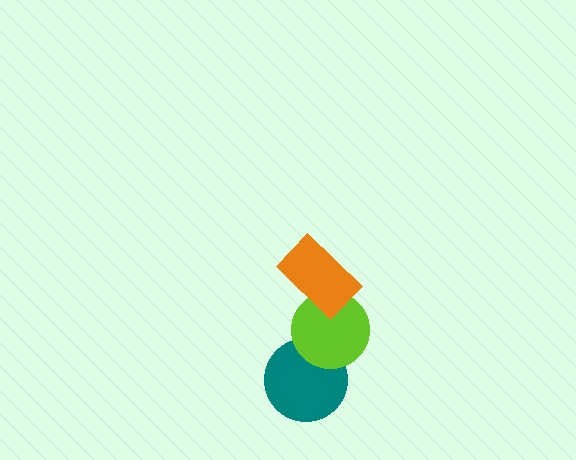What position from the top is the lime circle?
The lime circle is 2nd from the top.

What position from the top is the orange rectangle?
The orange rectangle is 1st from the top.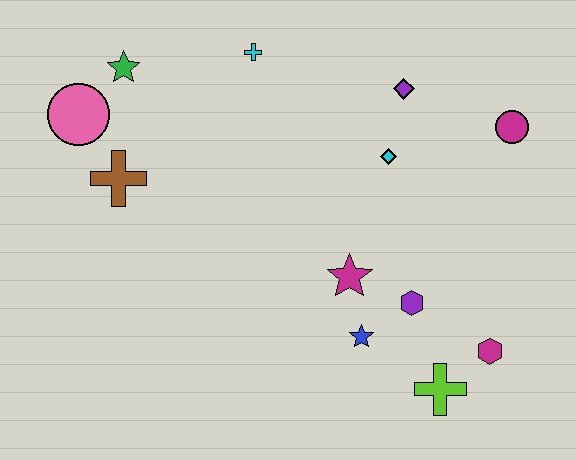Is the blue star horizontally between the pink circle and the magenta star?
No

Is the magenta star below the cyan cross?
Yes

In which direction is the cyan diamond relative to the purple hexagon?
The cyan diamond is above the purple hexagon.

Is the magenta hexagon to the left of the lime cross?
No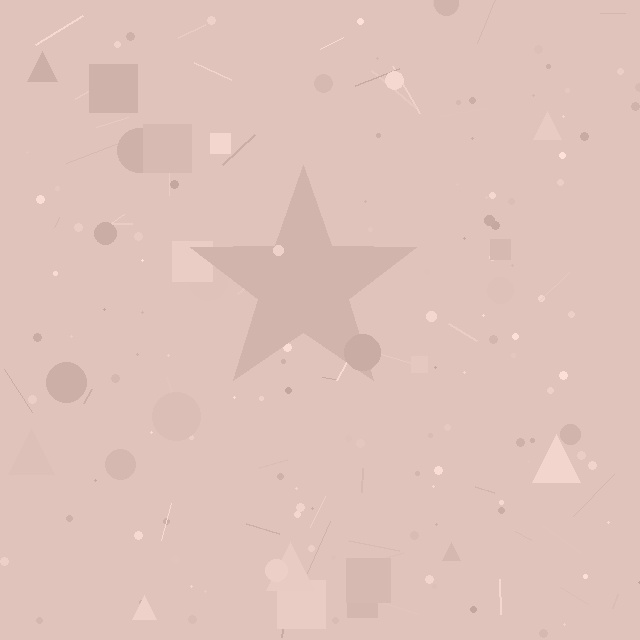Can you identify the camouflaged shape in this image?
The camouflaged shape is a star.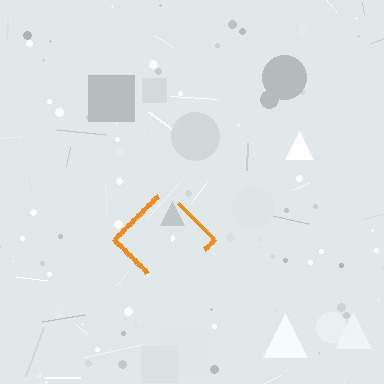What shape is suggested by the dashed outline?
The dashed outline suggests a diamond.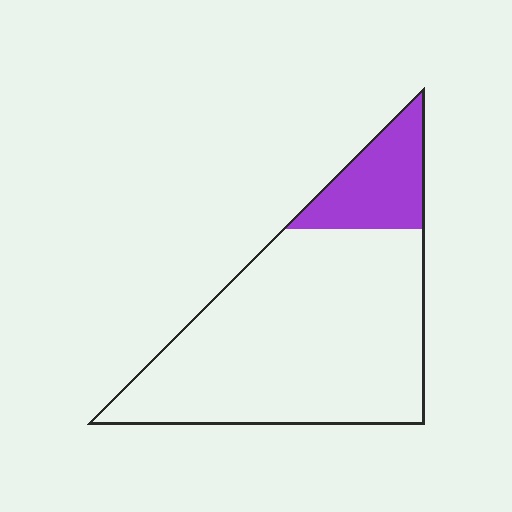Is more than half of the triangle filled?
No.